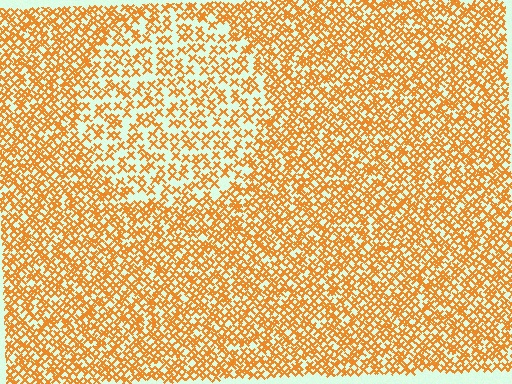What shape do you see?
I see a circle.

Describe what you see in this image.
The image contains small orange elements arranged at two different densities. A circle-shaped region is visible where the elements are less densely packed than the surrounding area.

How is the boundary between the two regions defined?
The boundary is defined by a change in element density (approximately 1.8x ratio). All elements are the same color, size, and shape.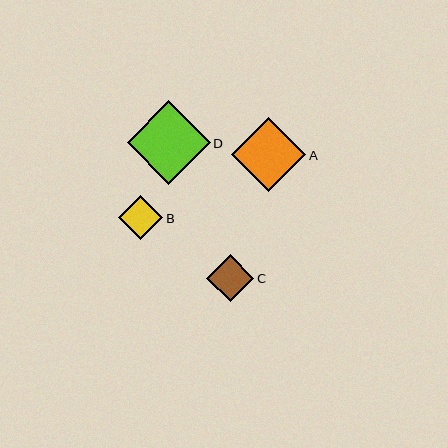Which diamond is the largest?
Diamond D is the largest with a size of approximately 83 pixels.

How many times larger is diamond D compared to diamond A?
Diamond D is approximately 1.1 times the size of diamond A.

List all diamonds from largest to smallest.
From largest to smallest: D, A, C, B.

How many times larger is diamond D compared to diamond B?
Diamond D is approximately 1.9 times the size of diamond B.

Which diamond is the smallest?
Diamond B is the smallest with a size of approximately 44 pixels.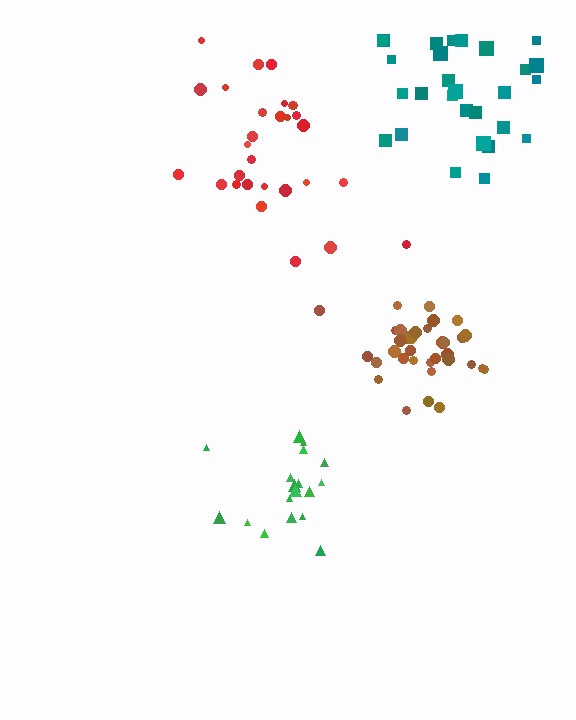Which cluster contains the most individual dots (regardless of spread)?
Brown (34).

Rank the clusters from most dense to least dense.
brown, green, teal, red.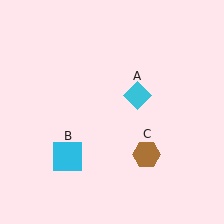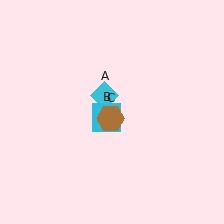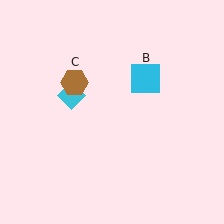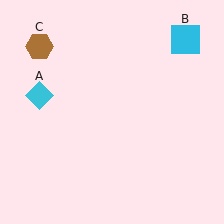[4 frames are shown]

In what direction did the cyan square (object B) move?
The cyan square (object B) moved up and to the right.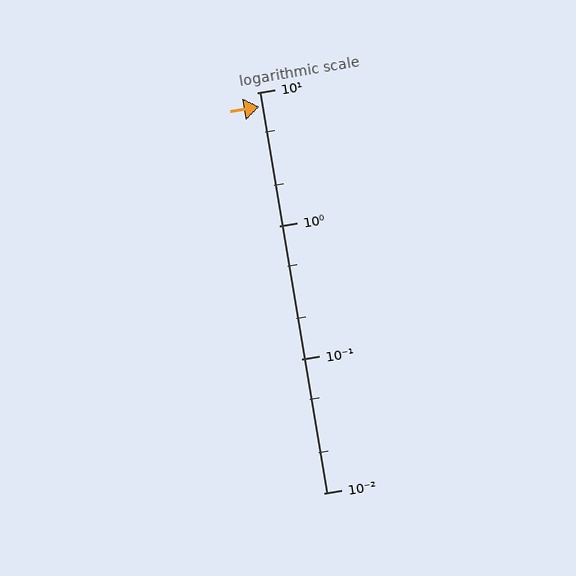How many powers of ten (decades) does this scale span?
The scale spans 3 decades, from 0.01 to 10.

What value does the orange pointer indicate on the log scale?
The pointer indicates approximately 7.8.